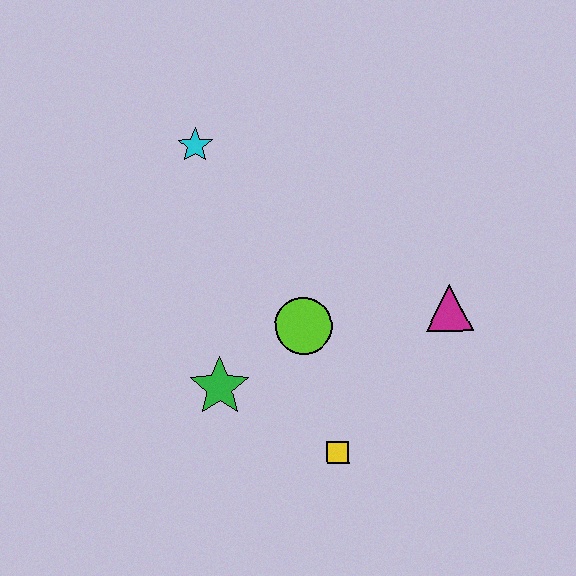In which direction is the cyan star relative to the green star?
The cyan star is above the green star.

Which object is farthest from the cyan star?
The yellow square is farthest from the cyan star.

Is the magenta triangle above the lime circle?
Yes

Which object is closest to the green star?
The lime circle is closest to the green star.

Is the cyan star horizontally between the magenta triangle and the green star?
No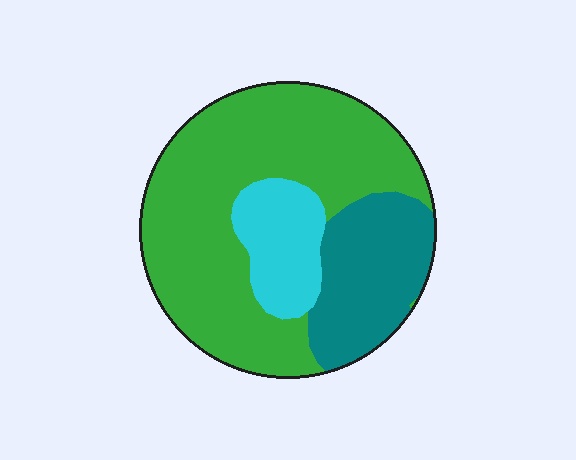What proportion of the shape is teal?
Teal takes up about one quarter (1/4) of the shape.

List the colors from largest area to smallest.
From largest to smallest: green, teal, cyan.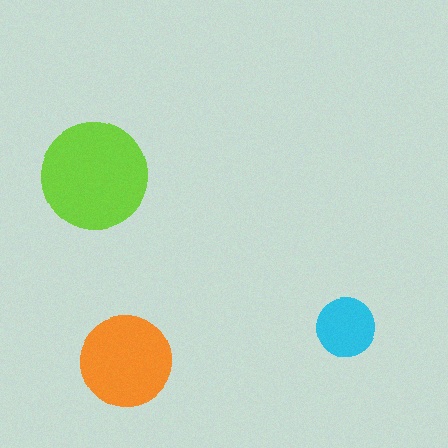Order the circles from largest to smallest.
the lime one, the orange one, the cyan one.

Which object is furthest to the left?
The lime circle is leftmost.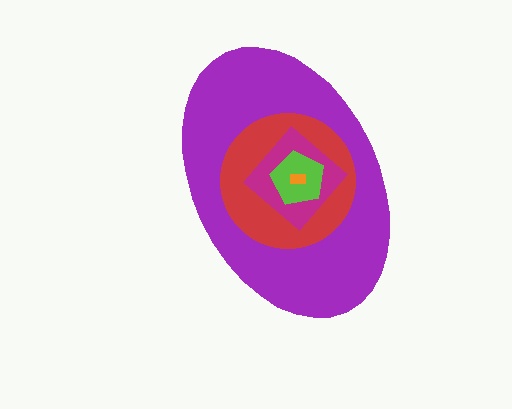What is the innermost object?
The orange rectangle.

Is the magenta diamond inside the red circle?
Yes.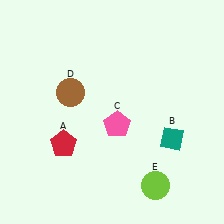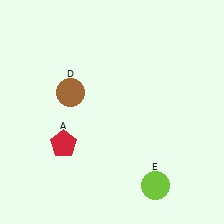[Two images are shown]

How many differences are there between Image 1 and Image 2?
There are 2 differences between the two images.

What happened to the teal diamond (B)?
The teal diamond (B) was removed in Image 2. It was in the bottom-right area of Image 1.